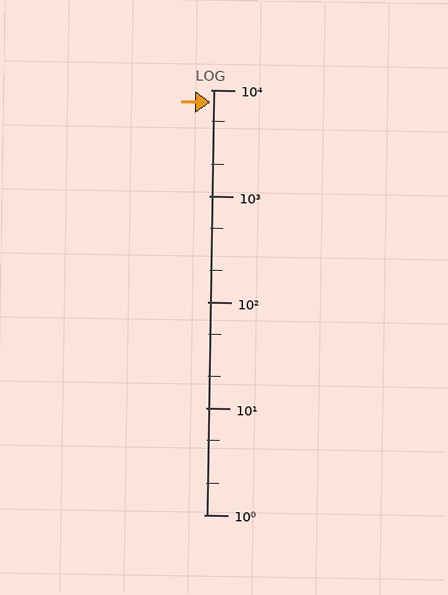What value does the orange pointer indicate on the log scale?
The pointer indicates approximately 7600.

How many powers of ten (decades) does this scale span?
The scale spans 4 decades, from 1 to 10000.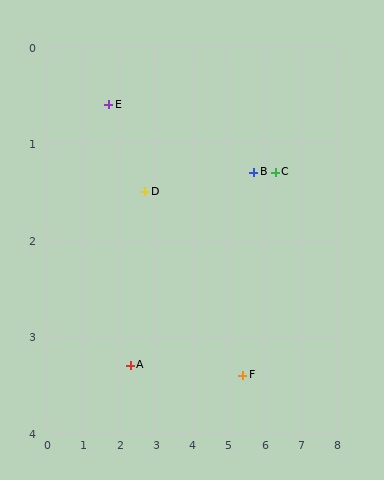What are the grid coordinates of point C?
Point C is at approximately (6.3, 1.3).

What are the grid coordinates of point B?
Point B is at approximately (5.7, 1.3).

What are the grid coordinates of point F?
Point F is at approximately (5.4, 3.4).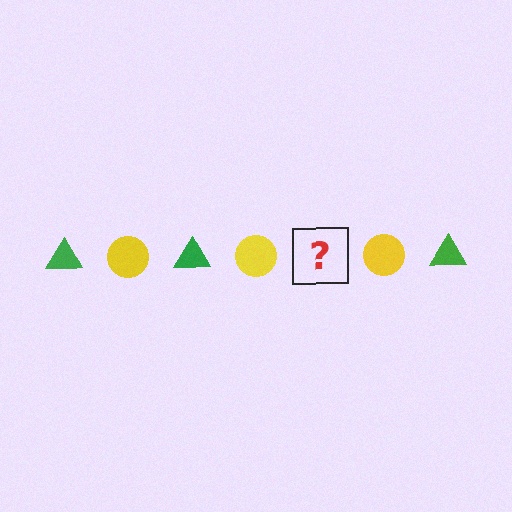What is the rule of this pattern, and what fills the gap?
The rule is that the pattern alternates between green triangle and yellow circle. The gap should be filled with a green triangle.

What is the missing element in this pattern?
The missing element is a green triangle.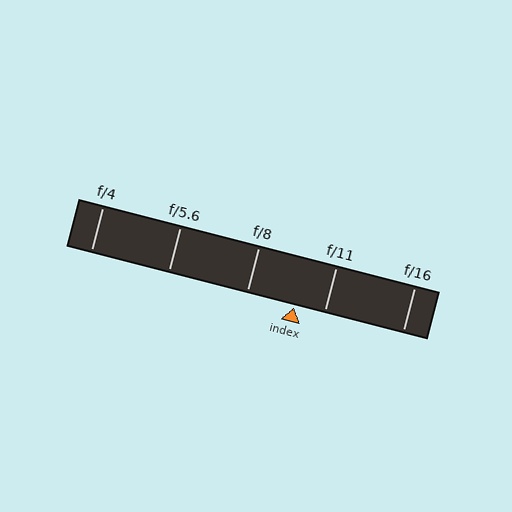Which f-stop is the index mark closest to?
The index mark is closest to f/11.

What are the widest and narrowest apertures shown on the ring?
The widest aperture shown is f/4 and the narrowest is f/16.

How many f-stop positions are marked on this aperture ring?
There are 5 f-stop positions marked.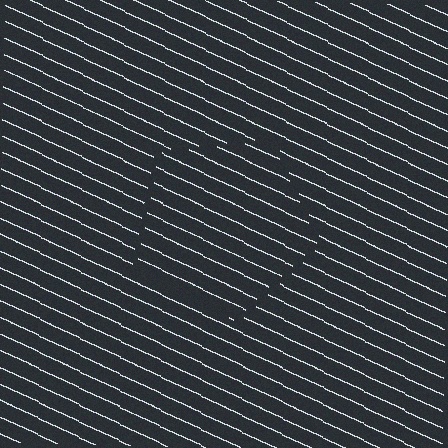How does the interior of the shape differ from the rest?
The interior of the shape contains the same grating, shifted by half a period — the contour is defined by the phase discontinuity where line-ends from the inner and outer gratings abut.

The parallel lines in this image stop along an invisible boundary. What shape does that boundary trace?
An illusory pentagon. The interior of the shape contains the same grating, shifted by half a period — the contour is defined by the phase discontinuity where line-ends from the inner and outer gratings abut.